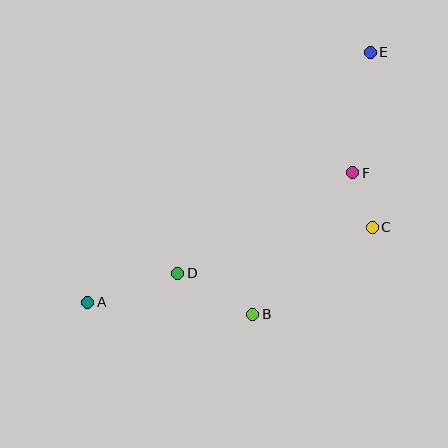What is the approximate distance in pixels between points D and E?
The distance between D and E is approximately 293 pixels.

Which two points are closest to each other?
Points C and F are closest to each other.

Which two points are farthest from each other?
Points A and E are farthest from each other.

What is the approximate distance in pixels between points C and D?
The distance between C and D is approximately 200 pixels.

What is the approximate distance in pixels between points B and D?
The distance between B and D is approximately 85 pixels.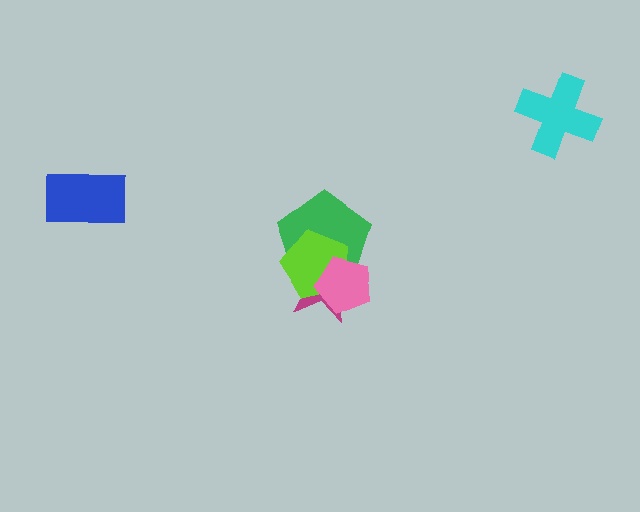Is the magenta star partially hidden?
Yes, it is partially covered by another shape.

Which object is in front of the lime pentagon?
The pink pentagon is in front of the lime pentagon.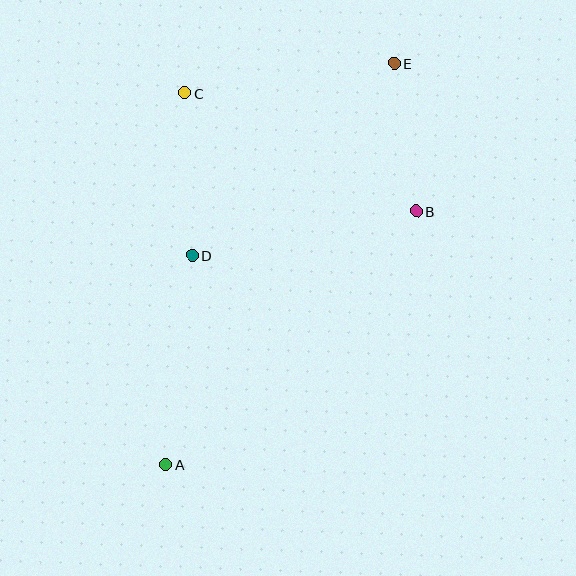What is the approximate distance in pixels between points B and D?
The distance between B and D is approximately 228 pixels.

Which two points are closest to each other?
Points B and E are closest to each other.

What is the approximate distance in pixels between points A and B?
The distance between A and B is approximately 356 pixels.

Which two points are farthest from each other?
Points A and E are farthest from each other.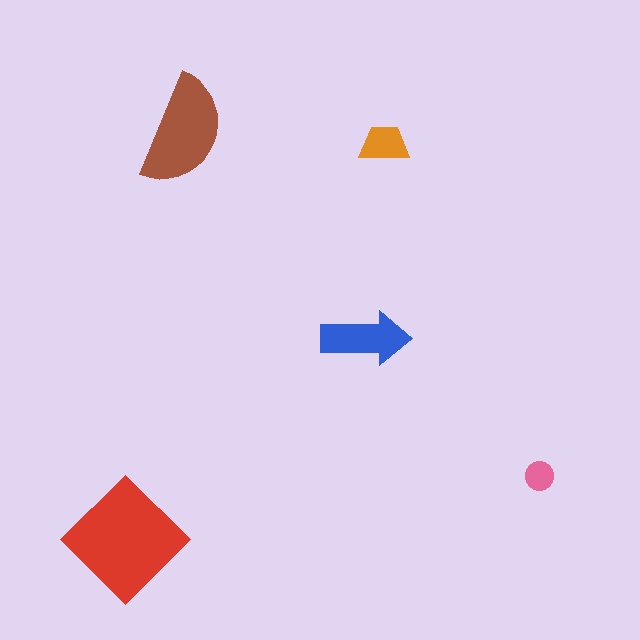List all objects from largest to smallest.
The red diamond, the brown semicircle, the blue arrow, the orange trapezoid, the pink circle.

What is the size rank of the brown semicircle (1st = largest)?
2nd.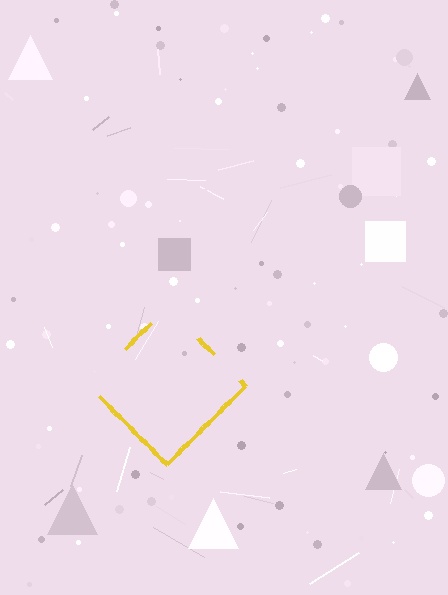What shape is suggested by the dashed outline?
The dashed outline suggests a diamond.